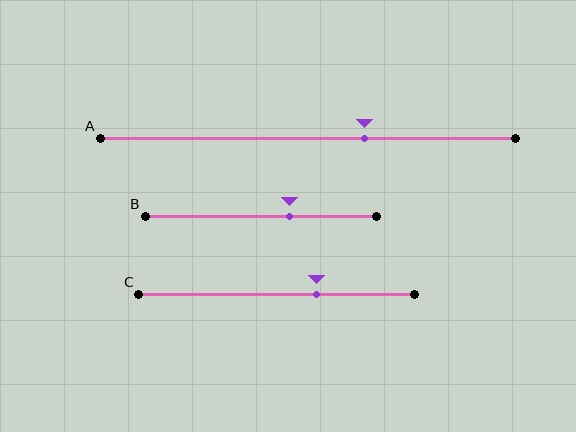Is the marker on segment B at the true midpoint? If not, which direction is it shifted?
No, the marker on segment B is shifted to the right by about 12% of the segment length.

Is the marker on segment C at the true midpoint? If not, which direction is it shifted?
No, the marker on segment C is shifted to the right by about 15% of the segment length.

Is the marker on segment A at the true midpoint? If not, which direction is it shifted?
No, the marker on segment A is shifted to the right by about 14% of the segment length.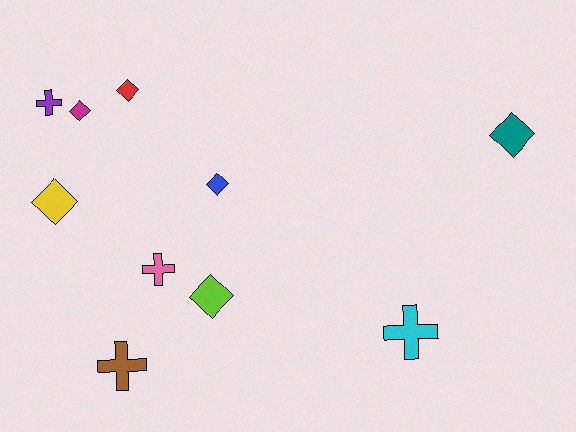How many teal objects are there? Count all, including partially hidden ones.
There is 1 teal object.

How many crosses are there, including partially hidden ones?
There are 4 crosses.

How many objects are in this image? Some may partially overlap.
There are 10 objects.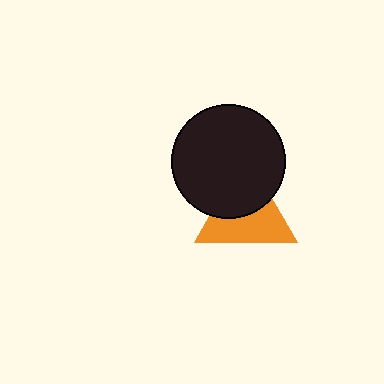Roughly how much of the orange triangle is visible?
About half of it is visible (roughly 55%).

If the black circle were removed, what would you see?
You would see the complete orange triangle.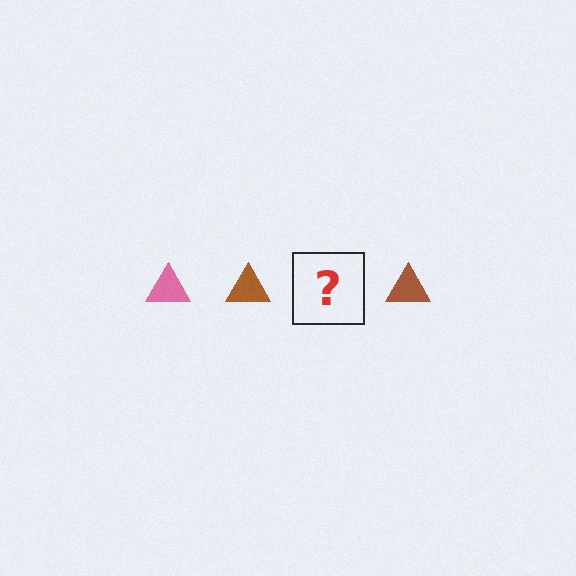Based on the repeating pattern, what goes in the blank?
The blank should be a pink triangle.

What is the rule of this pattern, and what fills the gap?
The rule is that the pattern cycles through pink, brown triangles. The gap should be filled with a pink triangle.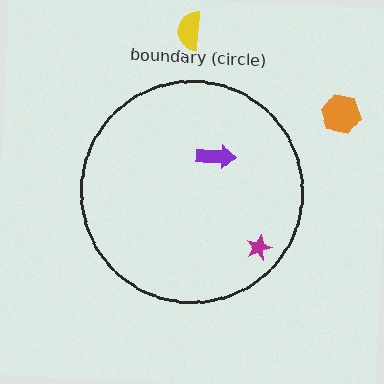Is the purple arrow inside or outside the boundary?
Inside.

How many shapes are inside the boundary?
2 inside, 2 outside.